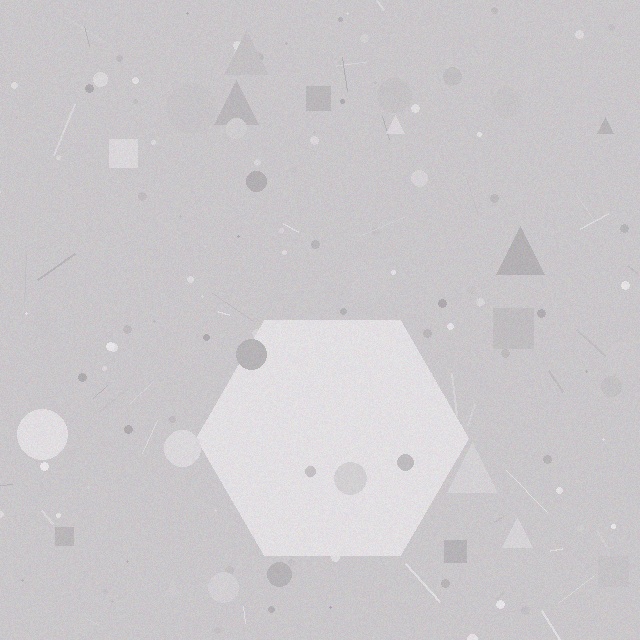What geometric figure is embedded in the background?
A hexagon is embedded in the background.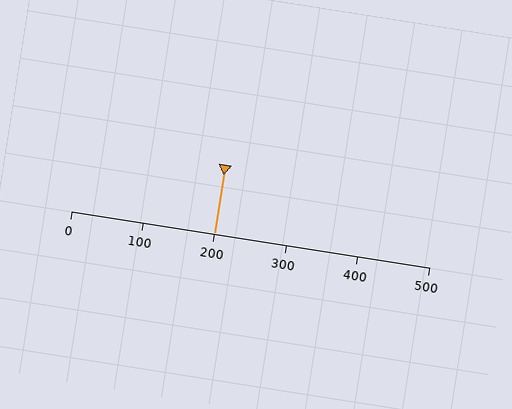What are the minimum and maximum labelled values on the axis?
The axis runs from 0 to 500.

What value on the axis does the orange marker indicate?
The marker indicates approximately 200.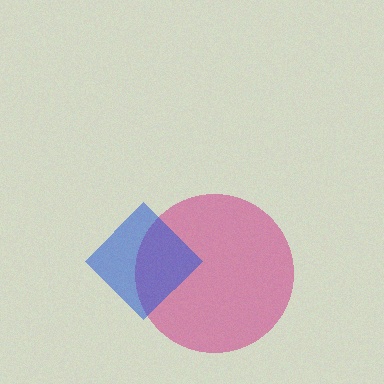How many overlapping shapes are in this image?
There are 2 overlapping shapes in the image.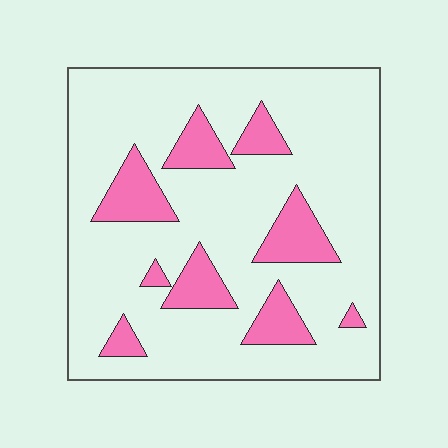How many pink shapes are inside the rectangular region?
9.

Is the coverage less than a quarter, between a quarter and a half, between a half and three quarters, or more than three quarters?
Less than a quarter.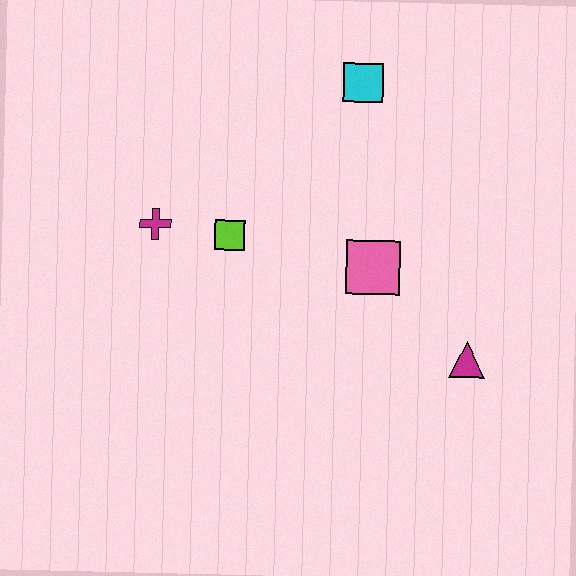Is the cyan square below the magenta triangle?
No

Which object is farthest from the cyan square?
The magenta triangle is farthest from the cyan square.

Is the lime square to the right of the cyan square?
No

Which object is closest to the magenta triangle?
The pink square is closest to the magenta triangle.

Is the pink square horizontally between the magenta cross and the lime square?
No